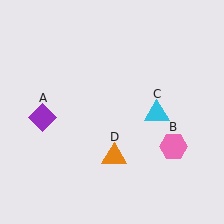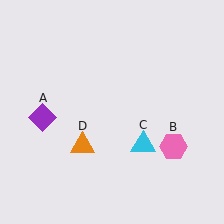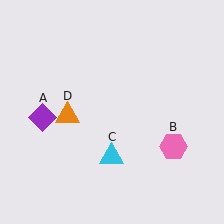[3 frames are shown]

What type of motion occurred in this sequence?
The cyan triangle (object C), orange triangle (object D) rotated clockwise around the center of the scene.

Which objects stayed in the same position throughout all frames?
Purple diamond (object A) and pink hexagon (object B) remained stationary.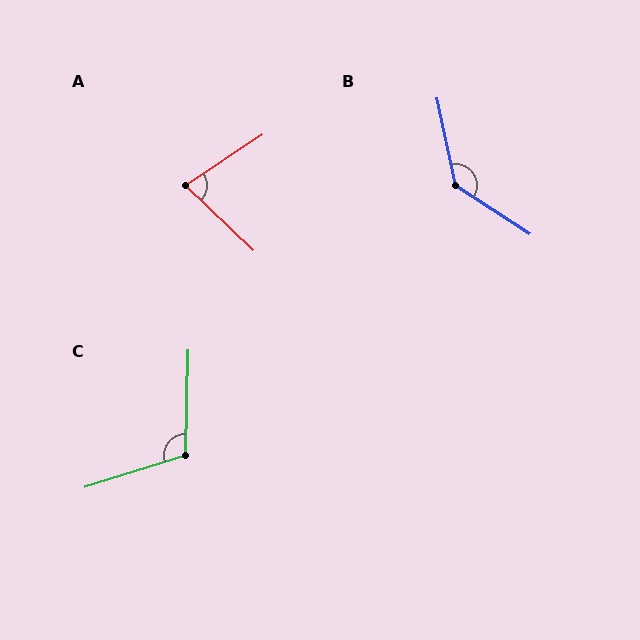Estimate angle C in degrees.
Approximately 109 degrees.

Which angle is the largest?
B, at approximately 135 degrees.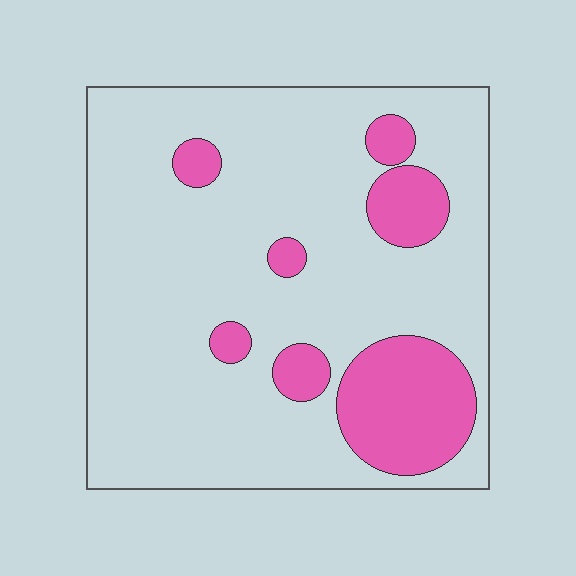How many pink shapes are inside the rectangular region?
7.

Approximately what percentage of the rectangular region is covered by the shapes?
Approximately 20%.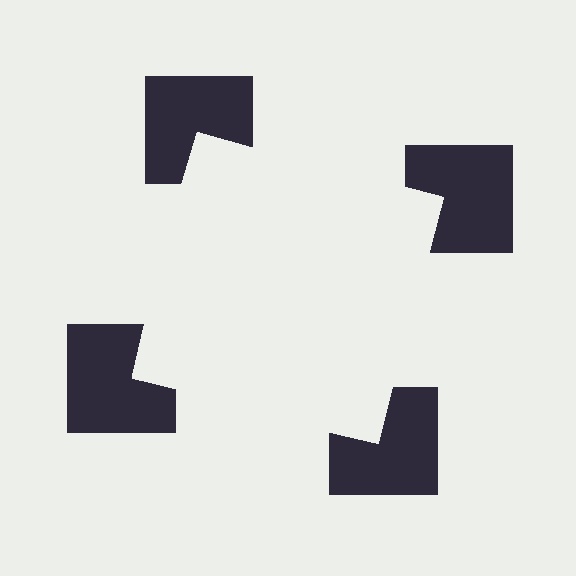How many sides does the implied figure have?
4 sides.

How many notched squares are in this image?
There are 4 — one at each vertex of the illusory square.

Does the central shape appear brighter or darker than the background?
It typically appears slightly brighter than the background, even though no actual brightness change is drawn.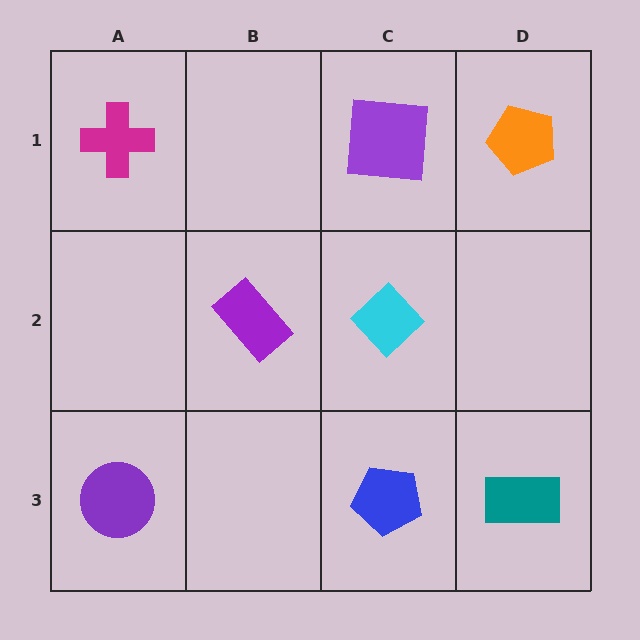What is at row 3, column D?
A teal rectangle.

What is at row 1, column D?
An orange pentagon.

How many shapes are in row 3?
3 shapes.